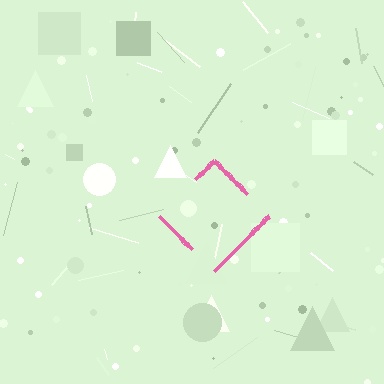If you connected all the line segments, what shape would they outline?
They would outline a diamond.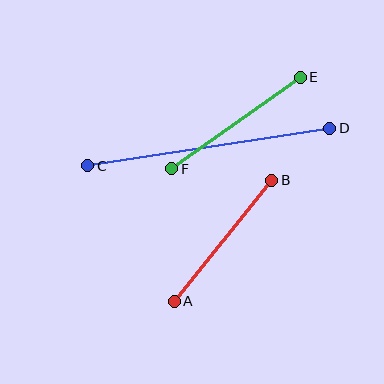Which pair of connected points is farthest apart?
Points C and D are farthest apart.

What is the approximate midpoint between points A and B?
The midpoint is at approximately (223, 241) pixels.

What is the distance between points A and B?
The distance is approximately 156 pixels.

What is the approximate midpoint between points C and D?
The midpoint is at approximately (209, 147) pixels.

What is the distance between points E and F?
The distance is approximately 158 pixels.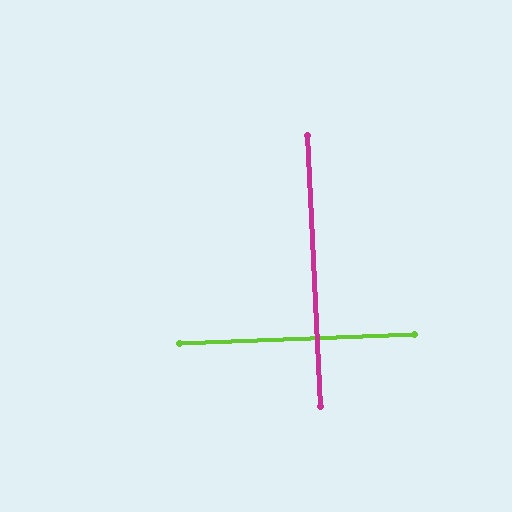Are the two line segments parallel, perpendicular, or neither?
Perpendicular — they meet at approximately 89°.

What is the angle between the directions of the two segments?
Approximately 89 degrees.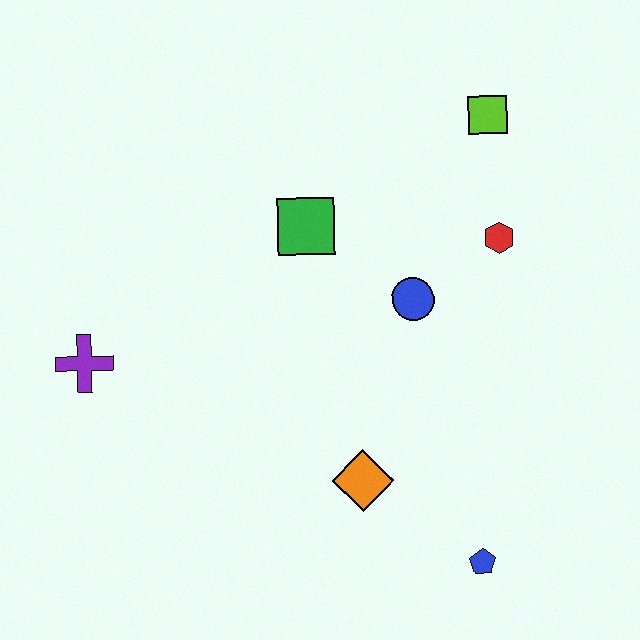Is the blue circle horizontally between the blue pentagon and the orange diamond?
Yes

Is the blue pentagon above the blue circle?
No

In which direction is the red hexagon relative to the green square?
The red hexagon is to the right of the green square.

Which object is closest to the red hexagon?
The blue circle is closest to the red hexagon.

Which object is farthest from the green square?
The blue pentagon is farthest from the green square.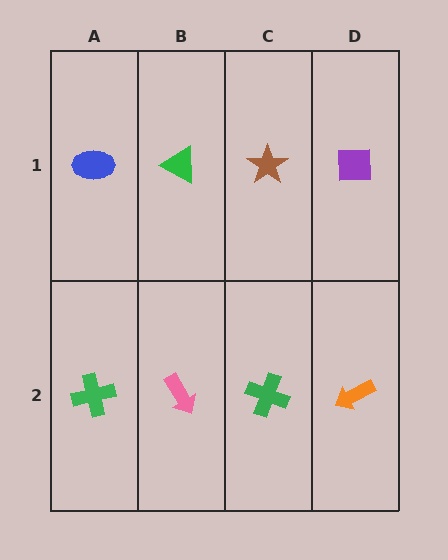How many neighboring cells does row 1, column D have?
2.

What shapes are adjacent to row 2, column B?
A green triangle (row 1, column B), a green cross (row 2, column A), a green cross (row 2, column C).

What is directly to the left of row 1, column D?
A brown star.